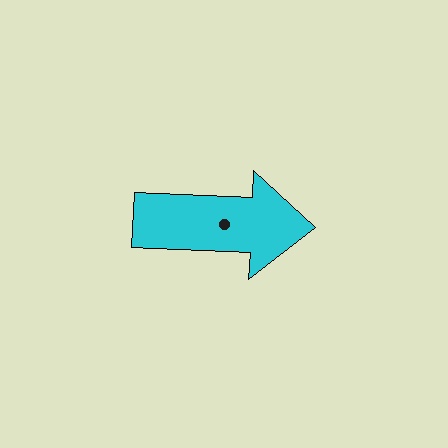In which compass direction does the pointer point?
East.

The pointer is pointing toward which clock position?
Roughly 3 o'clock.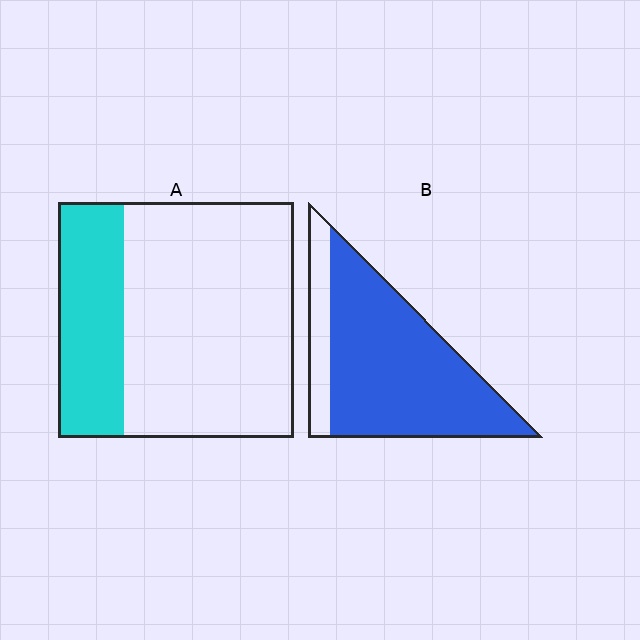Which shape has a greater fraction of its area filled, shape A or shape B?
Shape B.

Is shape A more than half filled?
No.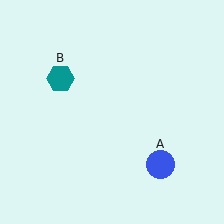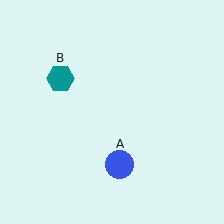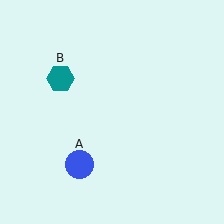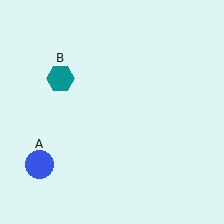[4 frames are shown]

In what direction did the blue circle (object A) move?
The blue circle (object A) moved left.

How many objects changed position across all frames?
1 object changed position: blue circle (object A).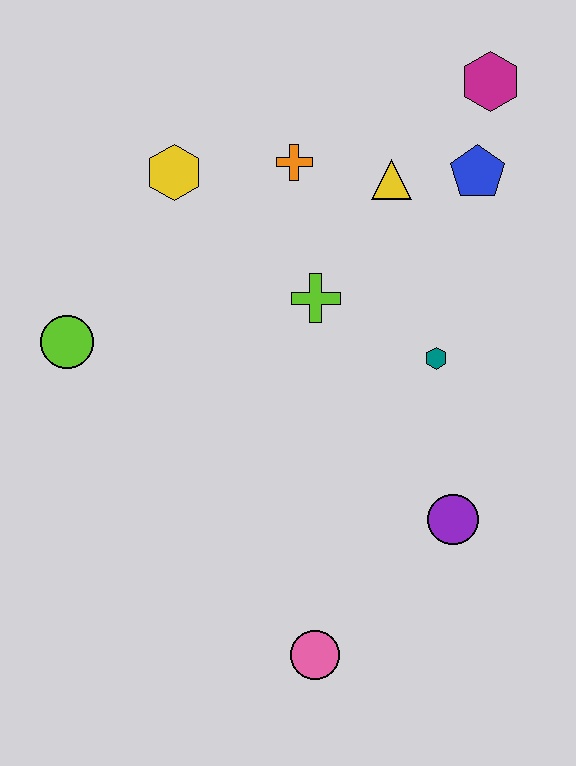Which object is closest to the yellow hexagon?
The orange cross is closest to the yellow hexagon.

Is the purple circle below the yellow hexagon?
Yes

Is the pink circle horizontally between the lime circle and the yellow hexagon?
No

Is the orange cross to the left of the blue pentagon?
Yes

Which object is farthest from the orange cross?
The pink circle is farthest from the orange cross.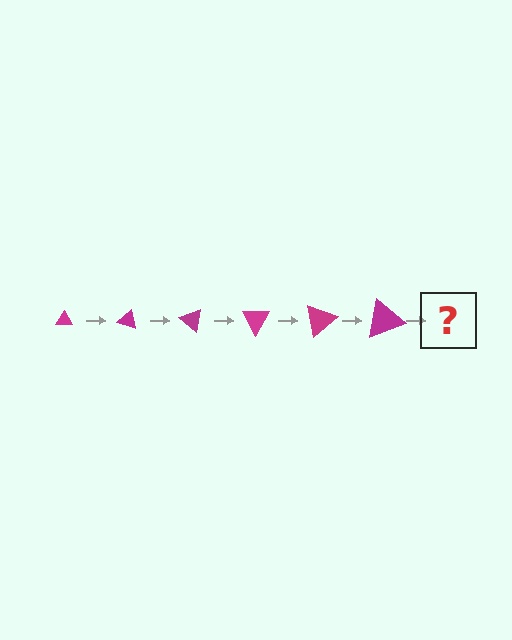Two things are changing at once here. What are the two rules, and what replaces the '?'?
The two rules are that the triangle grows larger each step and it rotates 20 degrees each step. The '?' should be a triangle, larger than the previous one and rotated 120 degrees from the start.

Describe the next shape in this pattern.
It should be a triangle, larger than the previous one and rotated 120 degrees from the start.